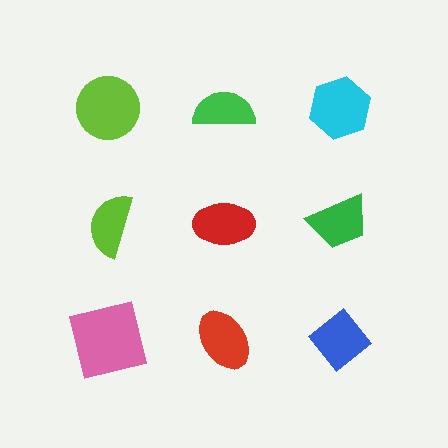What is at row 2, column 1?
A lime semicircle.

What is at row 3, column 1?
A pink square.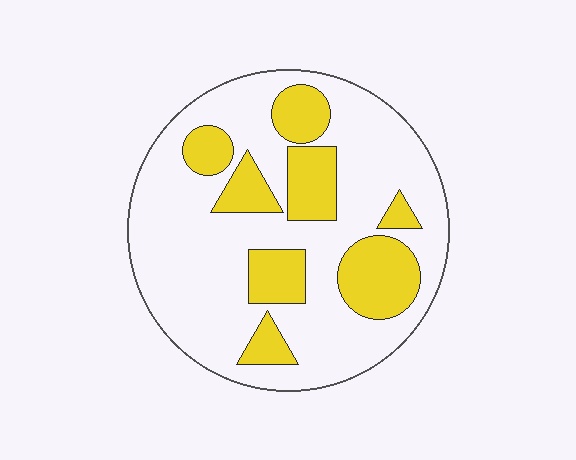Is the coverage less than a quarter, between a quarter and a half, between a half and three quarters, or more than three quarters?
Between a quarter and a half.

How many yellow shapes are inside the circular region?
8.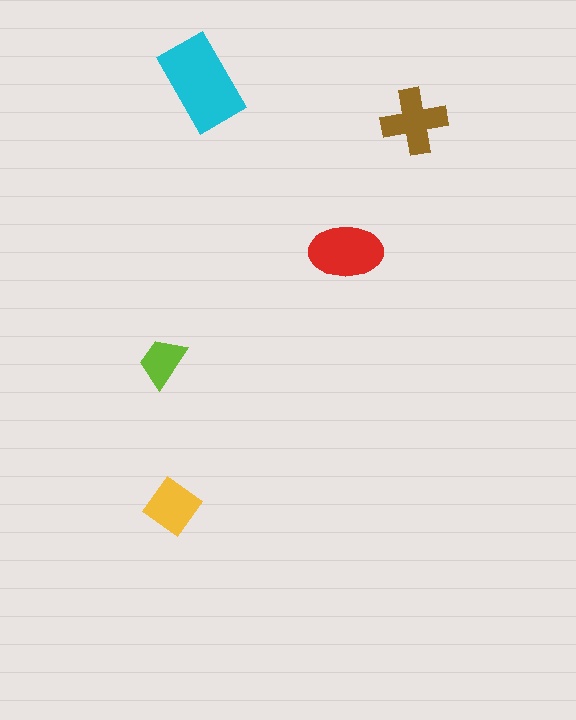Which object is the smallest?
The lime trapezoid.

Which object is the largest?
The cyan rectangle.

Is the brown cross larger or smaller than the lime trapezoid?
Larger.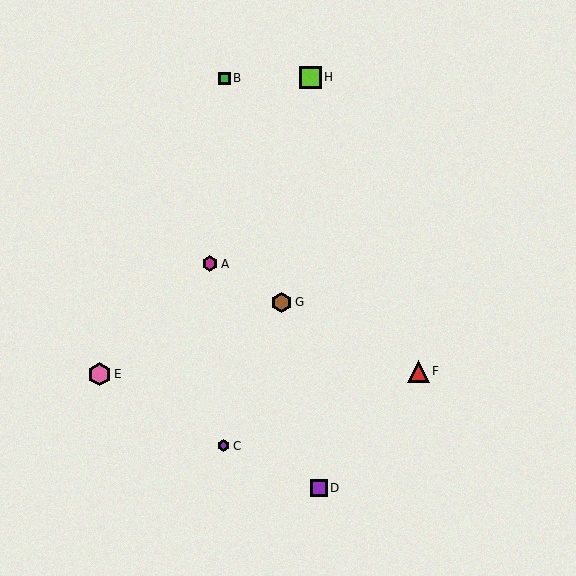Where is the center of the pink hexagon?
The center of the pink hexagon is at (99, 374).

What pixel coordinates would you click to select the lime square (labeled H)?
Click at (310, 77) to select the lime square H.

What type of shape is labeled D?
Shape D is a purple square.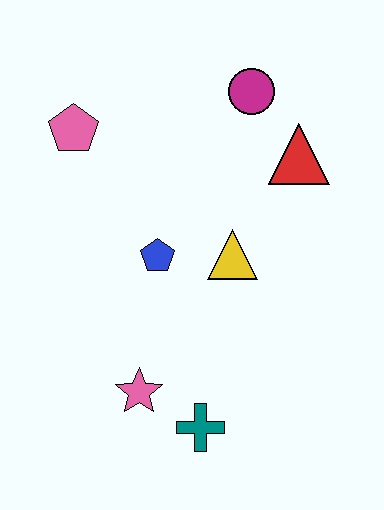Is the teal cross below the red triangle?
Yes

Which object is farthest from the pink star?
The magenta circle is farthest from the pink star.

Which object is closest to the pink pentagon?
The blue pentagon is closest to the pink pentagon.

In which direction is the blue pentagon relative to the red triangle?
The blue pentagon is to the left of the red triangle.